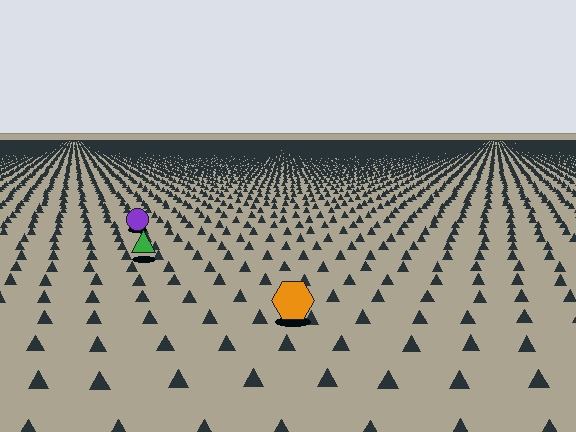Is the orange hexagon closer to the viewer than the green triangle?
Yes. The orange hexagon is closer — you can tell from the texture gradient: the ground texture is coarser near it.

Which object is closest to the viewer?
The orange hexagon is closest. The texture marks near it are larger and more spread out.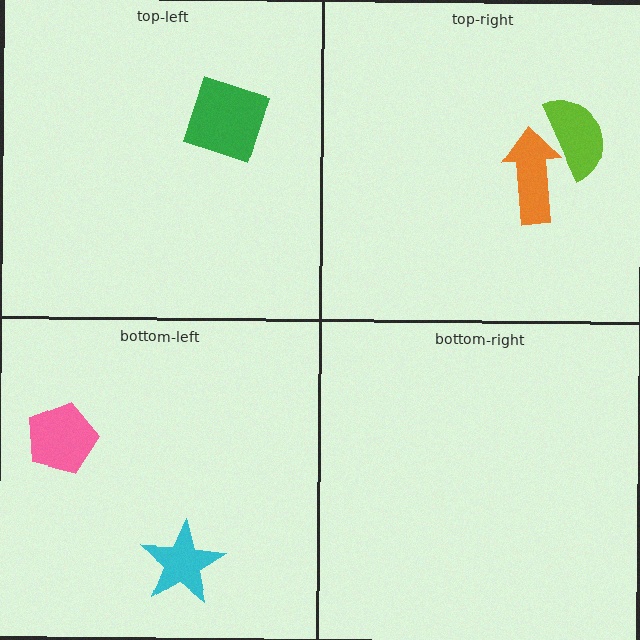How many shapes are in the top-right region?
2.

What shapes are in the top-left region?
The green square.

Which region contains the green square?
The top-left region.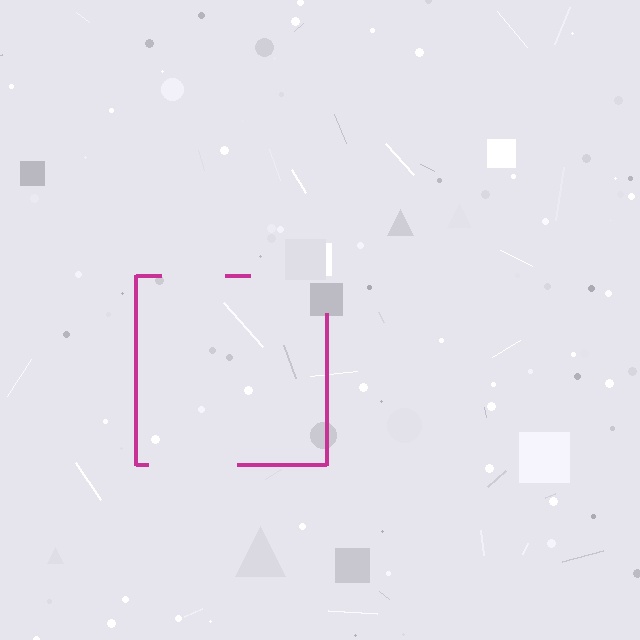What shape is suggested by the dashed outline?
The dashed outline suggests a square.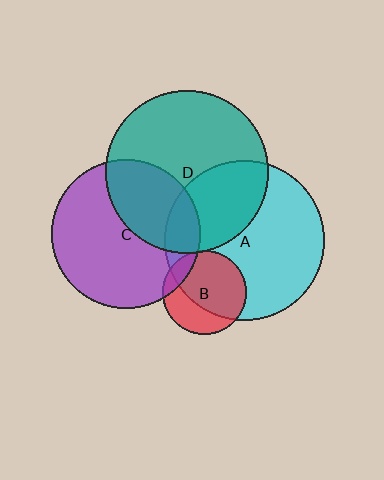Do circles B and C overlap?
Yes.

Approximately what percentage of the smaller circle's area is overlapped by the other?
Approximately 15%.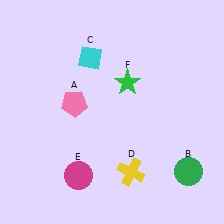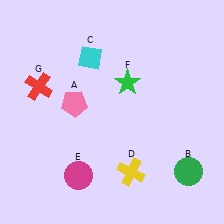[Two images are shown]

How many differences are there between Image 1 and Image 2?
There is 1 difference between the two images.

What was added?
A red cross (G) was added in Image 2.